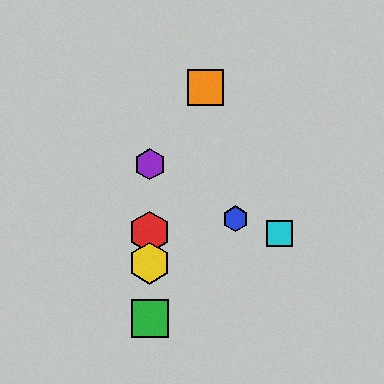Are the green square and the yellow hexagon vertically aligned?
Yes, both are at x≈150.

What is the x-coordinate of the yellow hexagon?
The yellow hexagon is at x≈150.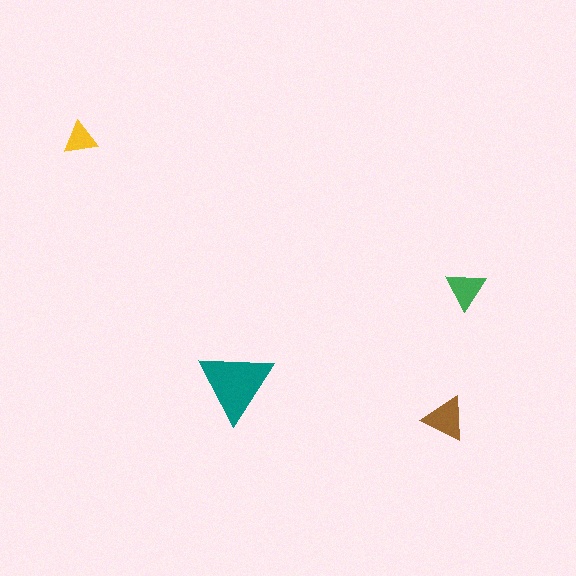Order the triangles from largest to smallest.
the teal one, the brown one, the green one, the yellow one.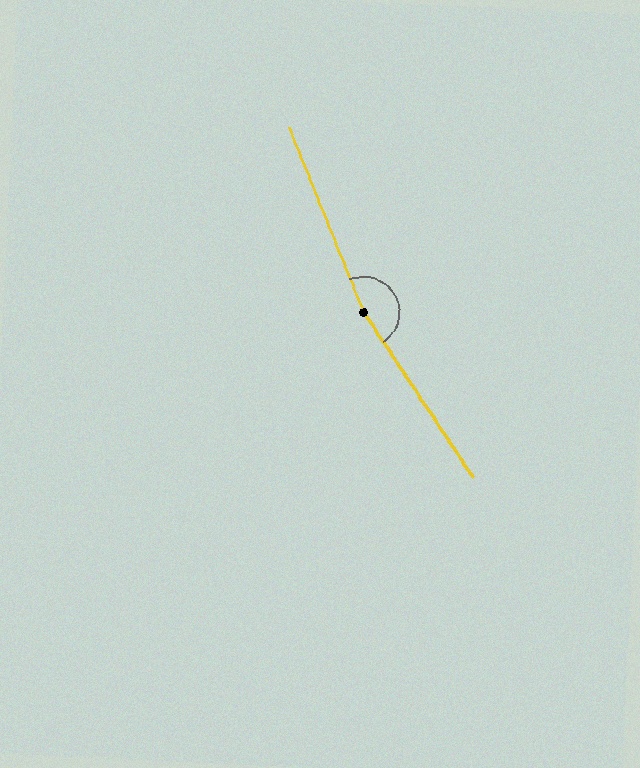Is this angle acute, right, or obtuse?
It is obtuse.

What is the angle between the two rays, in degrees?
Approximately 168 degrees.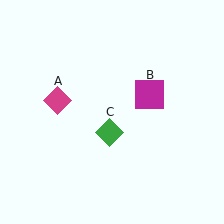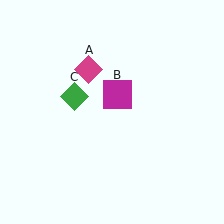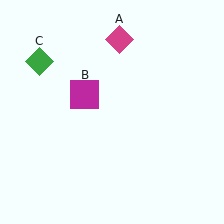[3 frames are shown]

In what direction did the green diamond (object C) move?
The green diamond (object C) moved up and to the left.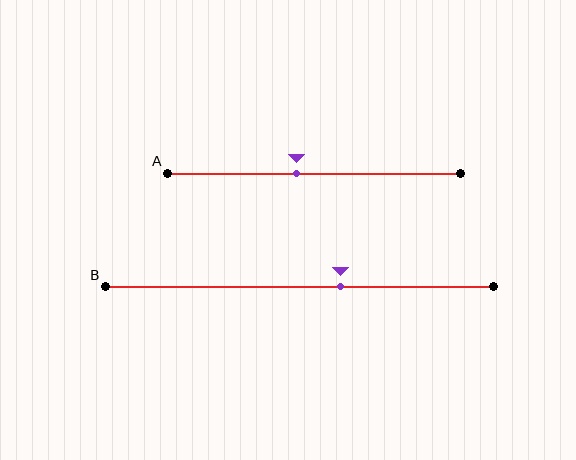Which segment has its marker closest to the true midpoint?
Segment A has its marker closest to the true midpoint.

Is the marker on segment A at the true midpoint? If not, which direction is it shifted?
No, the marker on segment A is shifted to the left by about 6% of the segment length.